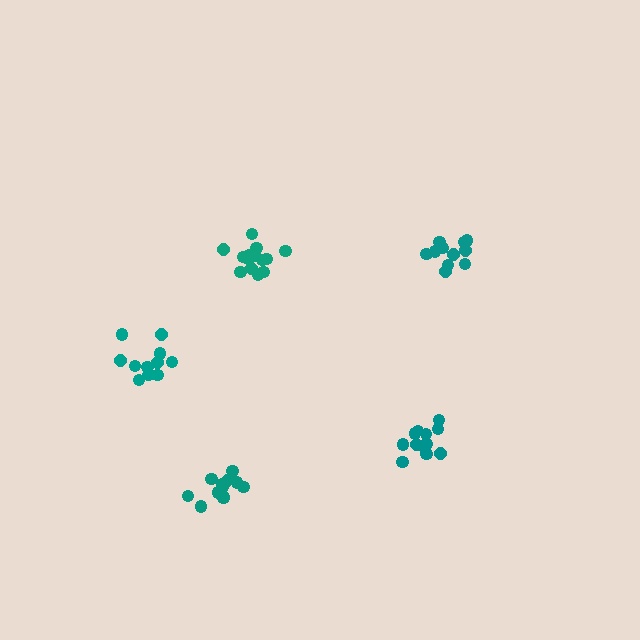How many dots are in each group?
Group 1: 15 dots, Group 2: 11 dots, Group 3: 11 dots, Group 4: 12 dots, Group 5: 12 dots (61 total).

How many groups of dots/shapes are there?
There are 5 groups.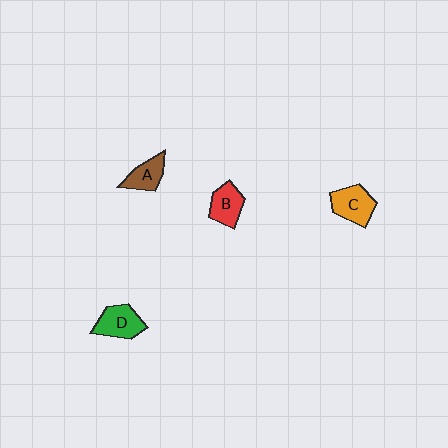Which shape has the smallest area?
Shape A (brown).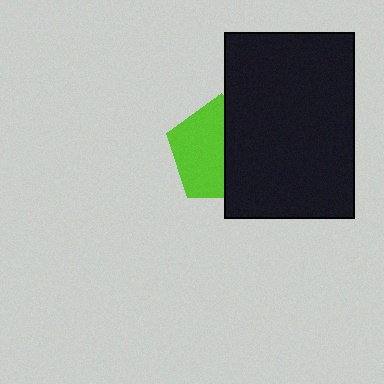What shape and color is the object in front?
The object in front is a black rectangle.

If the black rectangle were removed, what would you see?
You would see the complete lime pentagon.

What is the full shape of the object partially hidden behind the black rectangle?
The partially hidden object is a lime pentagon.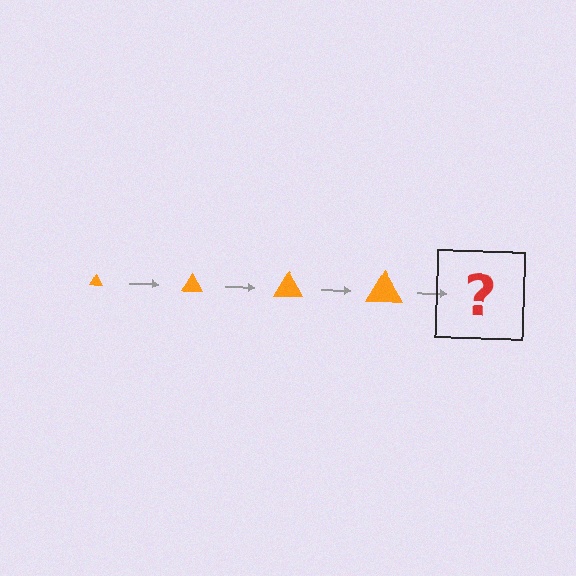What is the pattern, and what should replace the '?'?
The pattern is that the triangle gets progressively larger each step. The '?' should be an orange triangle, larger than the previous one.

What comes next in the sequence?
The next element should be an orange triangle, larger than the previous one.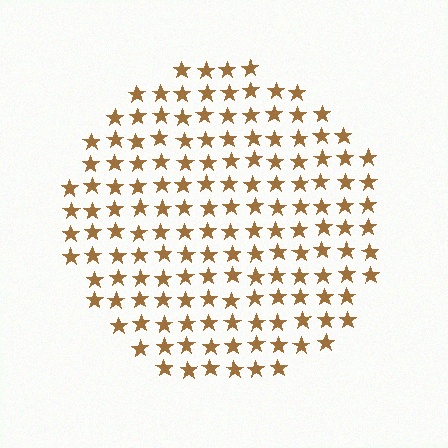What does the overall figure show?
The overall figure shows a circle.